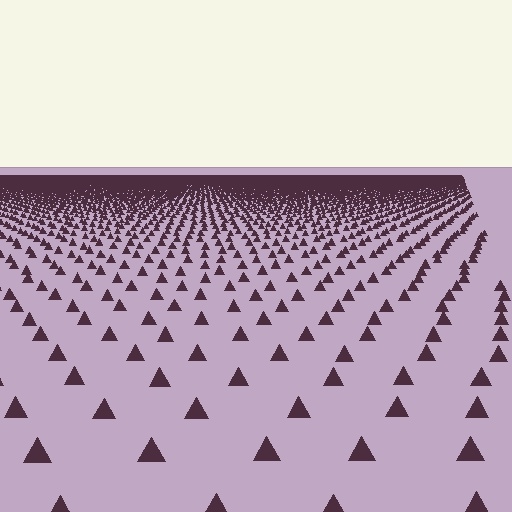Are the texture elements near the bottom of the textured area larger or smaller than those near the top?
Larger. Near the bottom, elements are closer to the viewer and appear at a bigger on-screen size.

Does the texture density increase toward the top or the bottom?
Density increases toward the top.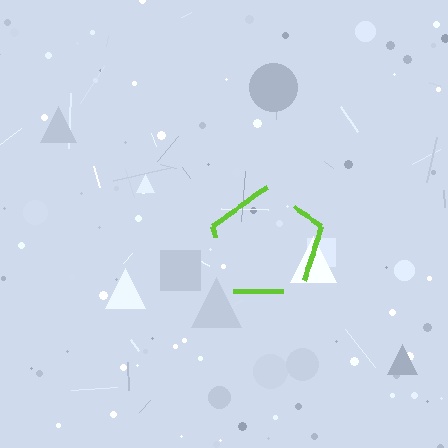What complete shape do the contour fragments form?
The contour fragments form a pentagon.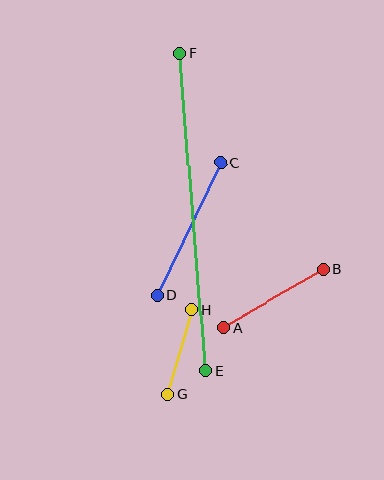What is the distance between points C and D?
The distance is approximately 147 pixels.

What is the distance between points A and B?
The distance is approximately 116 pixels.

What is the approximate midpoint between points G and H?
The midpoint is at approximately (180, 352) pixels.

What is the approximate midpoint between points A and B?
The midpoint is at approximately (274, 298) pixels.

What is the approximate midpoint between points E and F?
The midpoint is at approximately (192, 212) pixels.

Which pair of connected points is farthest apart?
Points E and F are farthest apart.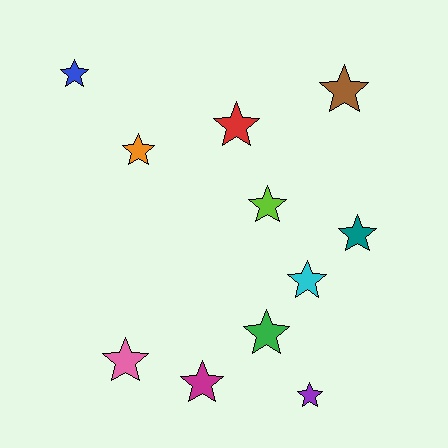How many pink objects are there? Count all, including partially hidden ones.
There is 1 pink object.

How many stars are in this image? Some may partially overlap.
There are 11 stars.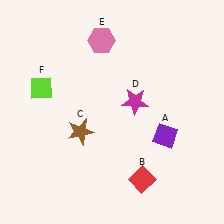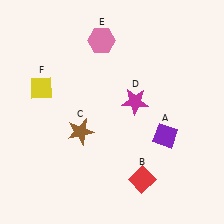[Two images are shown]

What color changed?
The diamond (F) changed from lime in Image 1 to yellow in Image 2.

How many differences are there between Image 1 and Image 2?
There is 1 difference between the two images.